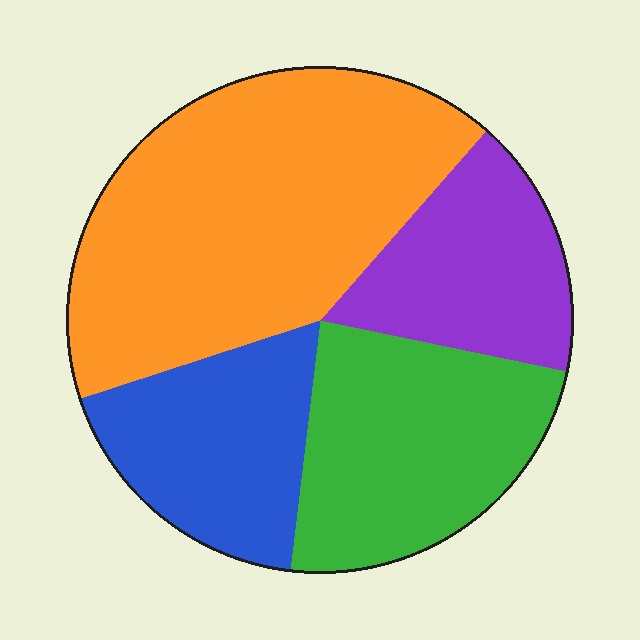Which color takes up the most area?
Orange, at roughly 40%.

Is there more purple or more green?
Green.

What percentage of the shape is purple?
Purple covers around 15% of the shape.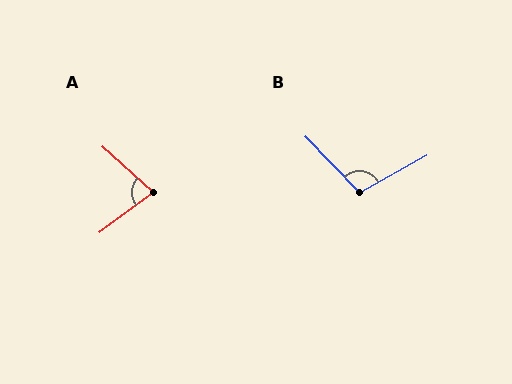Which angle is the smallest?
A, at approximately 78 degrees.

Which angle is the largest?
B, at approximately 105 degrees.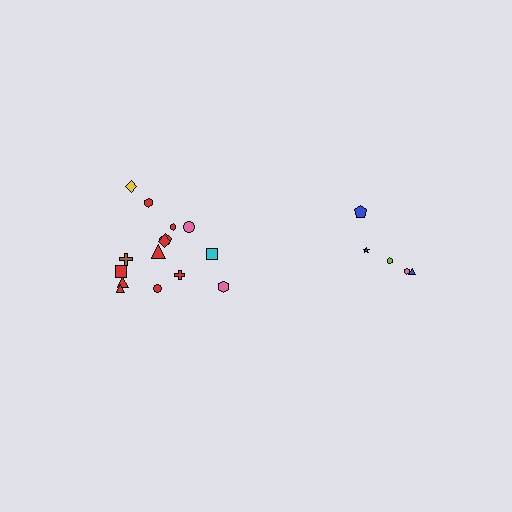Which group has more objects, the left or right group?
The left group.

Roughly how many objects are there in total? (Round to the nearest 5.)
Roughly 20 objects in total.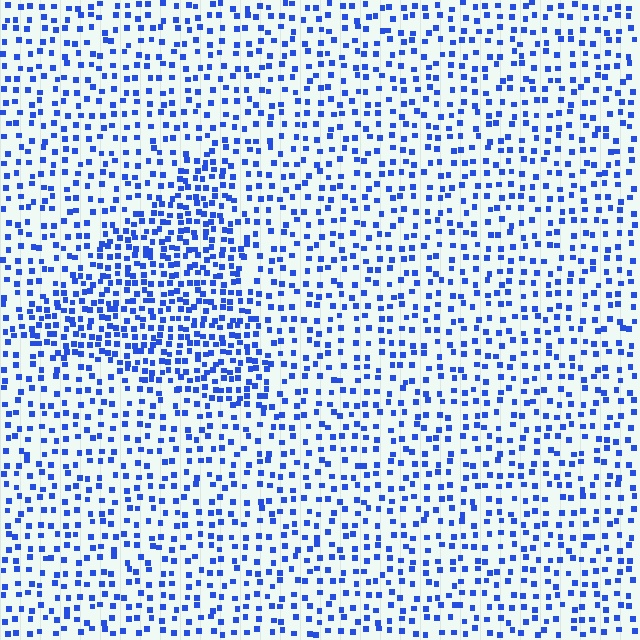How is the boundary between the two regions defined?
The boundary is defined by a change in element density (approximately 1.9x ratio). All elements are the same color, size, and shape.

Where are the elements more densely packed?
The elements are more densely packed inside the triangle boundary.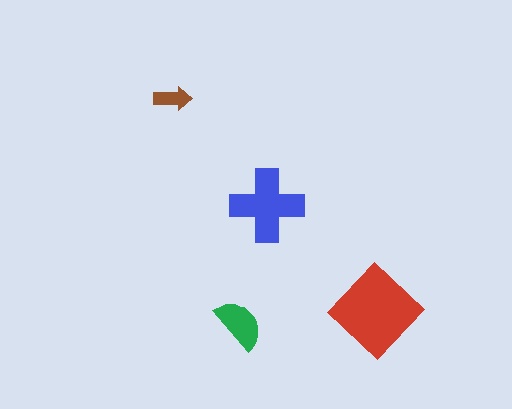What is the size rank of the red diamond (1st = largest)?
1st.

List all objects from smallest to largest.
The brown arrow, the green semicircle, the blue cross, the red diamond.